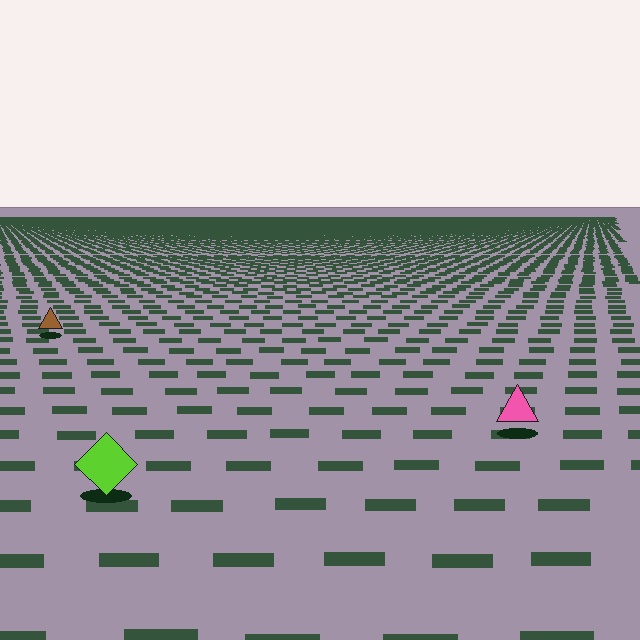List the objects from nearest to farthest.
From nearest to farthest: the lime diamond, the pink triangle, the brown triangle.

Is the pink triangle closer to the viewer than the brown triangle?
Yes. The pink triangle is closer — you can tell from the texture gradient: the ground texture is coarser near it.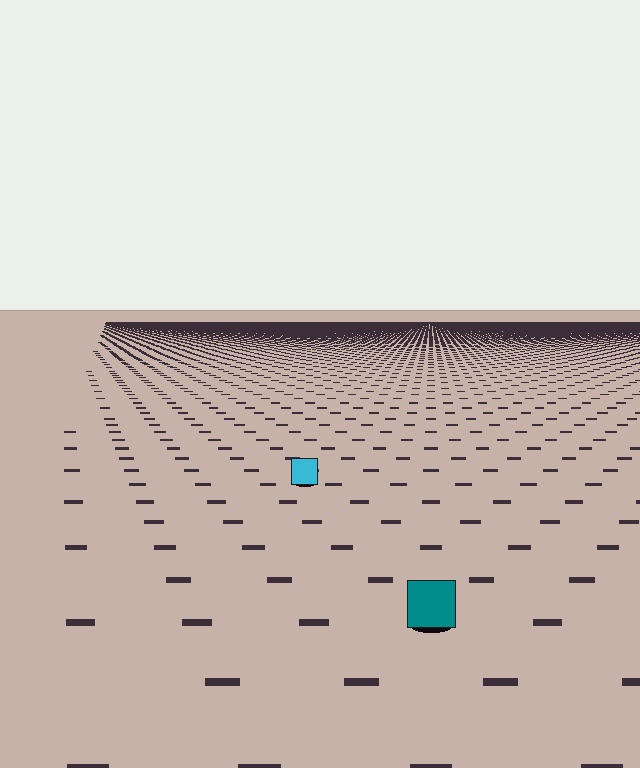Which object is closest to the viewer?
The teal square is closest. The texture marks near it are larger and more spread out.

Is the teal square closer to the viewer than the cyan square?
Yes. The teal square is closer — you can tell from the texture gradient: the ground texture is coarser near it.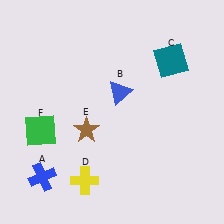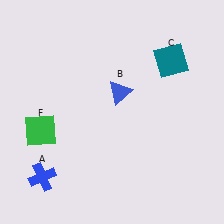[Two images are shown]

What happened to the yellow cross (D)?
The yellow cross (D) was removed in Image 2. It was in the bottom-left area of Image 1.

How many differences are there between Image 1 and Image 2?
There are 2 differences between the two images.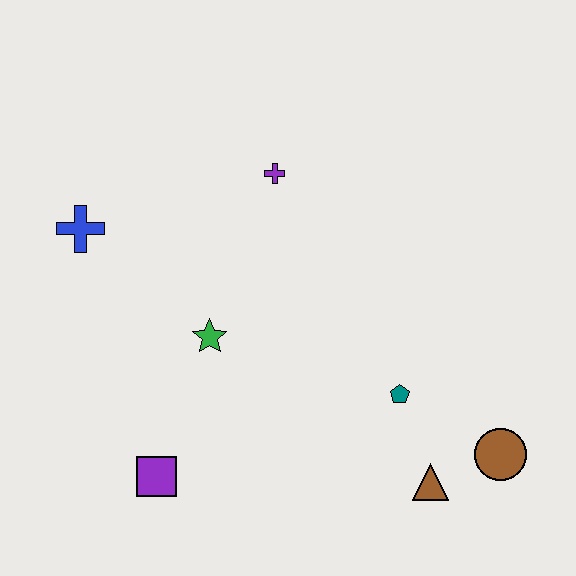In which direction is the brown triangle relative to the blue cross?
The brown triangle is to the right of the blue cross.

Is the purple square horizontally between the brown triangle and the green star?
No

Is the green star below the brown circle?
No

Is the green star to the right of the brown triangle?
No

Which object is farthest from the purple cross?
The brown circle is farthest from the purple cross.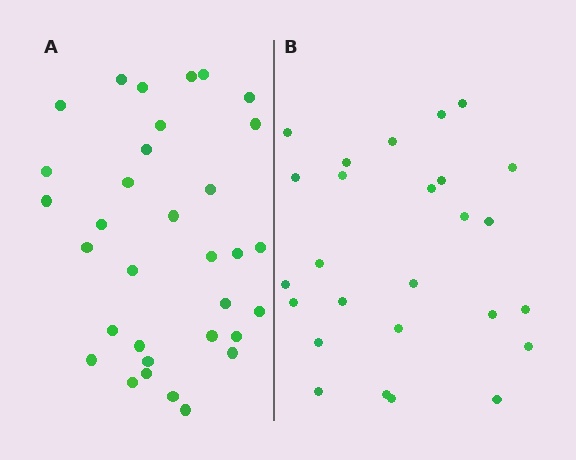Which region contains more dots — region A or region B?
Region A (the left region) has more dots.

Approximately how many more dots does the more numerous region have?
Region A has roughly 8 or so more dots than region B.